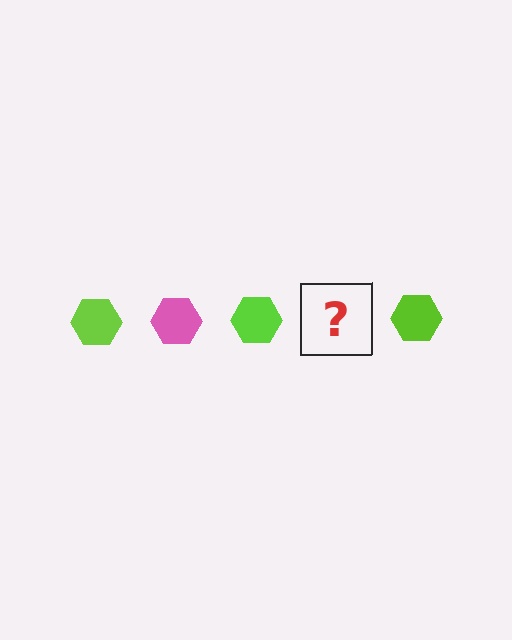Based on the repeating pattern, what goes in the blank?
The blank should be a pink hexagon.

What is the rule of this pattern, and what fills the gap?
The rule is that the pattern cycles through lime, pink hexagons. The gap should be filled with a pink hexagon.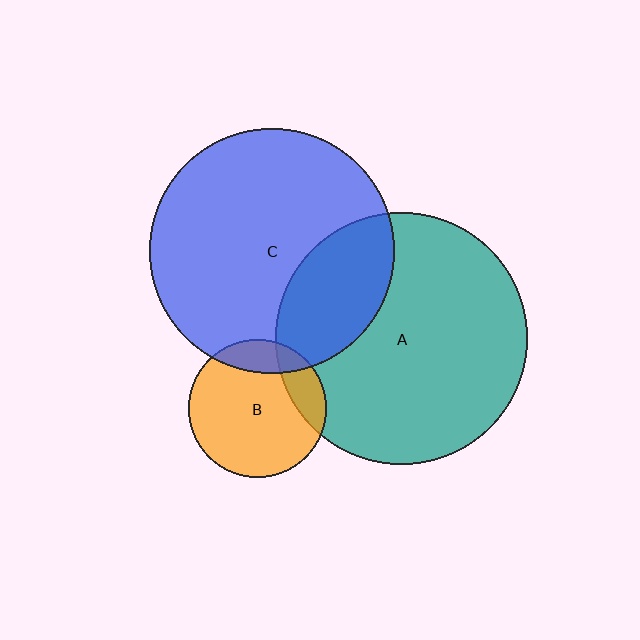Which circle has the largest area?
Circle A (teal).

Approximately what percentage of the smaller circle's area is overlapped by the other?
Approximately 25%.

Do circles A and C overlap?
Yes.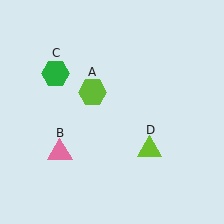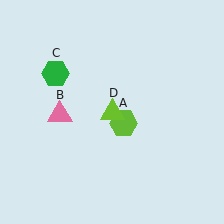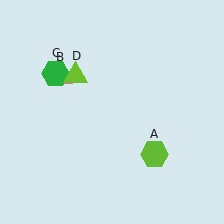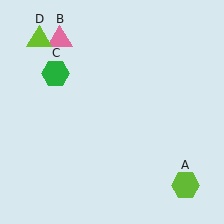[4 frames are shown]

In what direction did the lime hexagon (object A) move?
The lime hexagon (object A) moved down and to the right.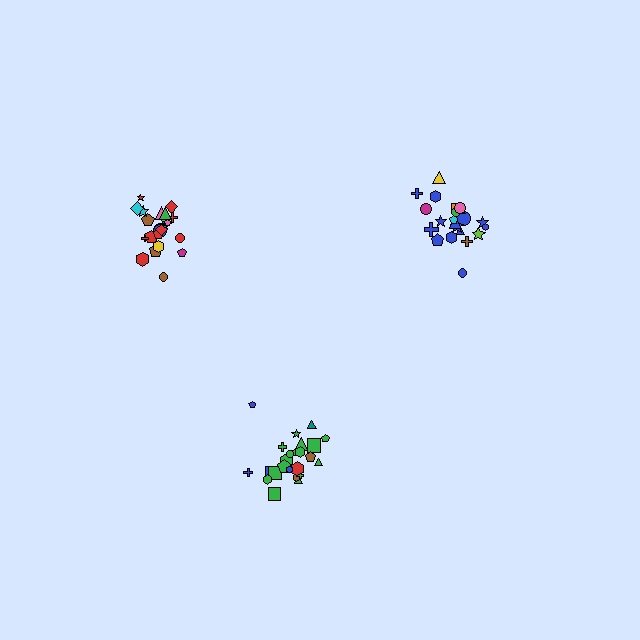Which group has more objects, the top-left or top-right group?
The top-left group.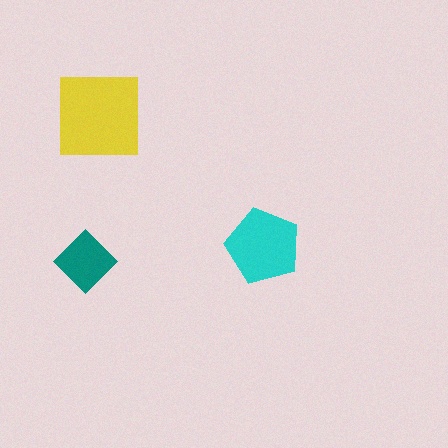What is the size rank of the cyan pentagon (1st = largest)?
2nd.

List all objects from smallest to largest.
The teal diamond, the cyan pentagon, the yellow square.